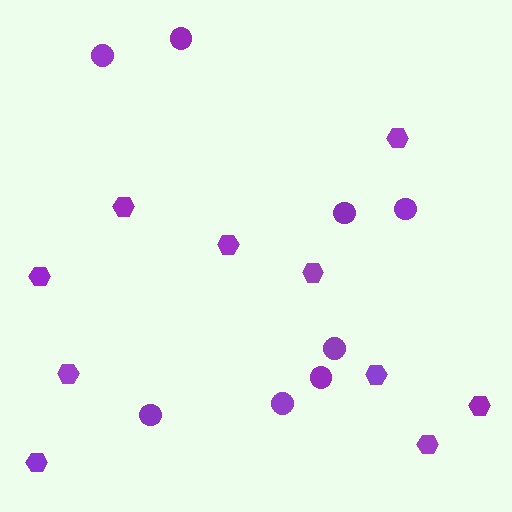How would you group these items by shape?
There are 2 groups: one group of hexagons (10) and one group of circles (8).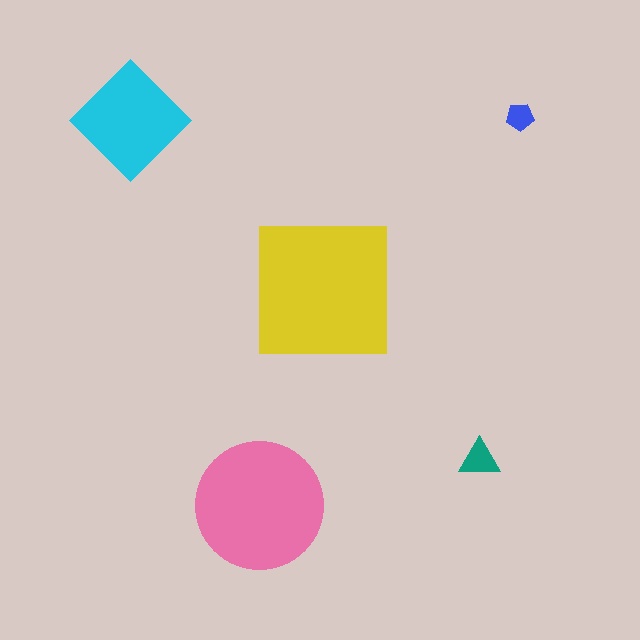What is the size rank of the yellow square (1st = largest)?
1st.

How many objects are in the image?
There are 5 objects in the image.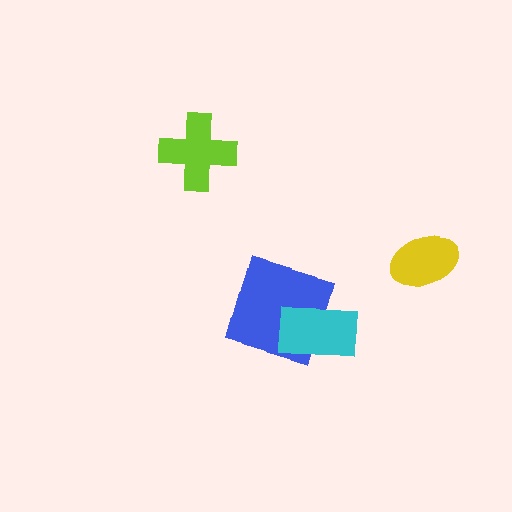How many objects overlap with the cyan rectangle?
1 object overlaps with the cyan rectangle.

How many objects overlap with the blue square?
1 object overlaps with the blue square.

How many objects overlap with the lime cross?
0 objects overlap with the lime cross.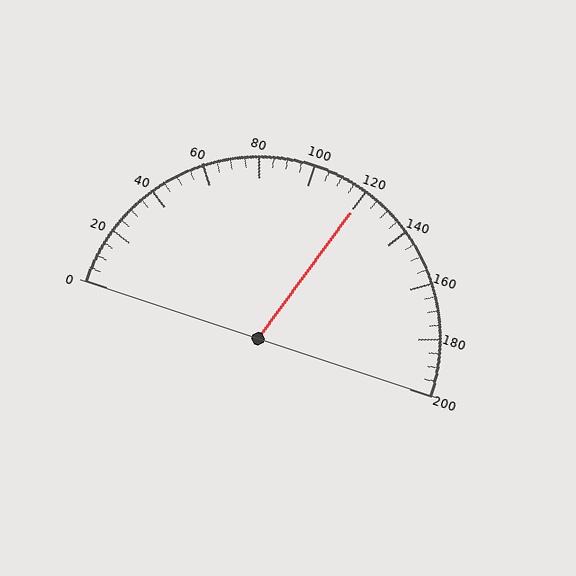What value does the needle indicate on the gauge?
The needle indicates approximately 120.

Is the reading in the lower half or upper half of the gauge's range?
The reading is in the upper half of the range (0 to 200).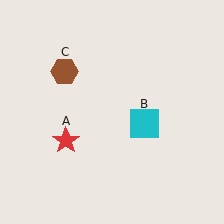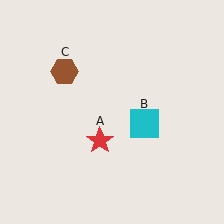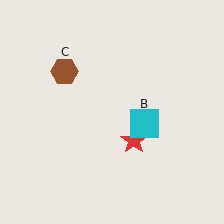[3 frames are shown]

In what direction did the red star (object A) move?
The red star (object A) moved right.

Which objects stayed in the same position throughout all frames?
Cyan square (object B) and brown hexagon (object C) remained stationary.